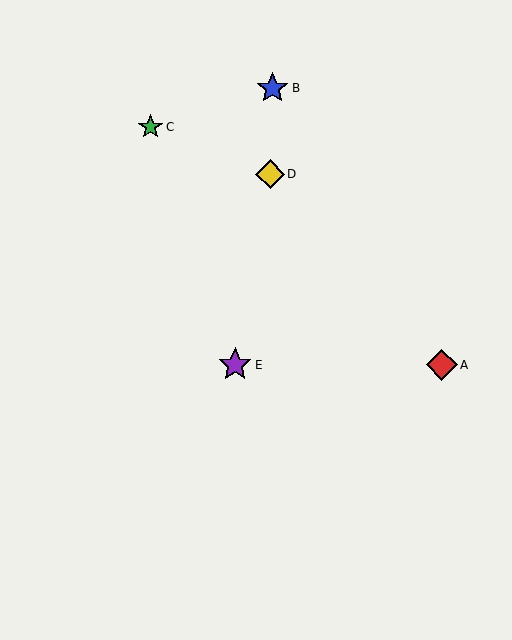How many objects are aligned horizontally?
2 objects (A, E) are aligned horizontally.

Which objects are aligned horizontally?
Objects A, E are aligned horizontally.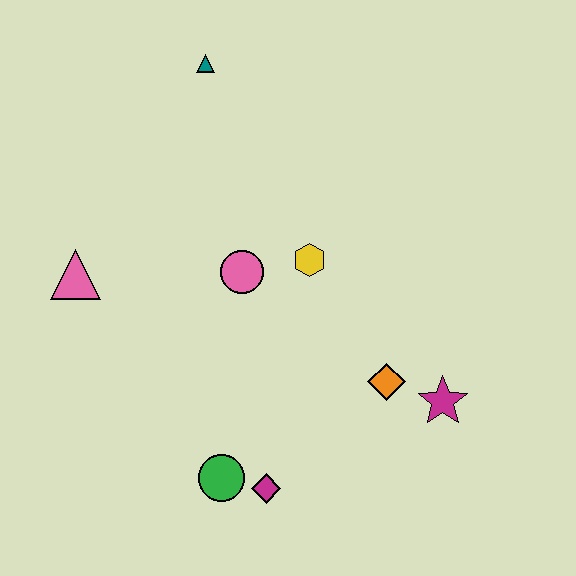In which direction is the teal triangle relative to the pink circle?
The teal triangle is above the pink circle.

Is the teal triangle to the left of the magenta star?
Yes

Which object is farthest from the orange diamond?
The teal triangle is farthest from the orange diamond.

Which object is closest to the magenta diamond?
The green circle is closest to the magenta diamond.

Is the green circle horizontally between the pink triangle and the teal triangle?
No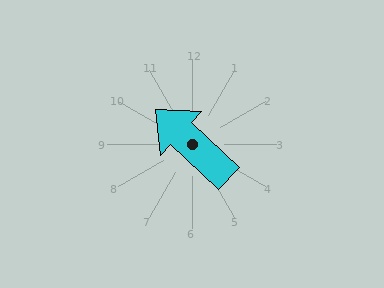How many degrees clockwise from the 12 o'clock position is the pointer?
Approximately 313 degrees.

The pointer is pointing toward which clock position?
Roughly 10 o'clock.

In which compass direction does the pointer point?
Northwest.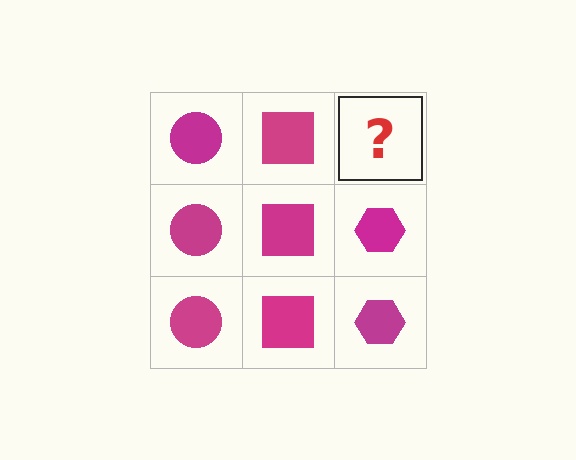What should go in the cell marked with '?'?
The missing cell should contain a magenta hexagon.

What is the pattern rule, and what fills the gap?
The rule is that each column has a consistent shape. The gap should be filled with a magenta hexagon.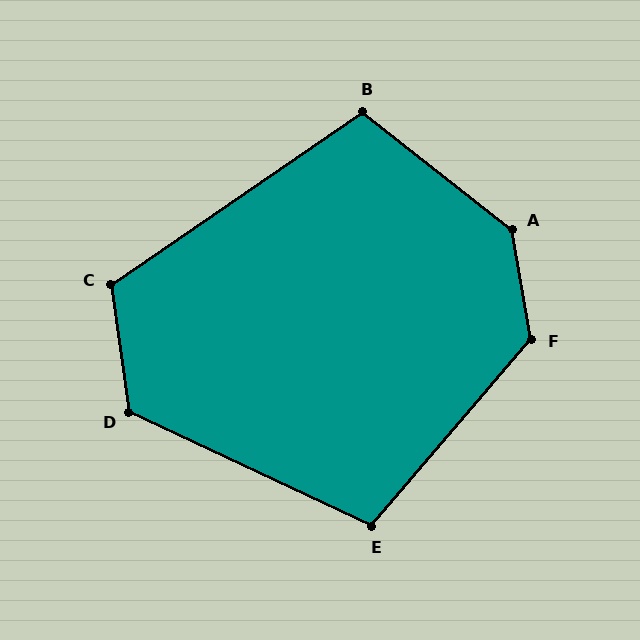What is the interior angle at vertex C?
Approximately 116 degrees (obtuse).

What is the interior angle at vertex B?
Approximately 107 degrees (obtuse).